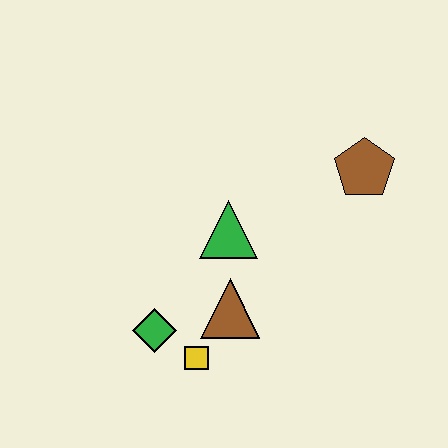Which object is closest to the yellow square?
The green diamond is closest to the yellow square.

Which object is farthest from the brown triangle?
The brown pentagon is farthest from the brown triangle.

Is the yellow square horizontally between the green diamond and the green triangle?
Yes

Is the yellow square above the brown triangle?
No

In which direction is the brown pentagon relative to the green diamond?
The brown pentagon is to the right of the green diamond.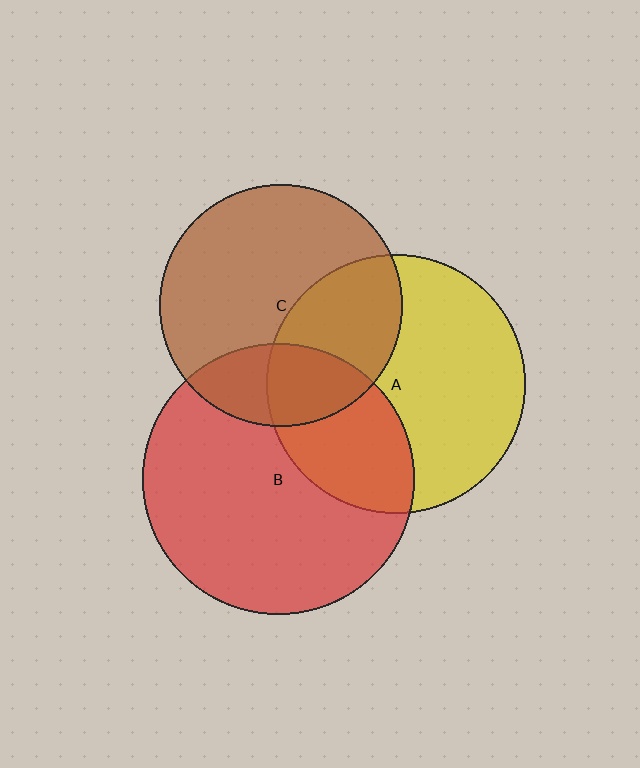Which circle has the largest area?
Circle B (red).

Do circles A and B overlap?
Yes.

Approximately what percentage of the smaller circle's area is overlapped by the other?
Approximately 35%.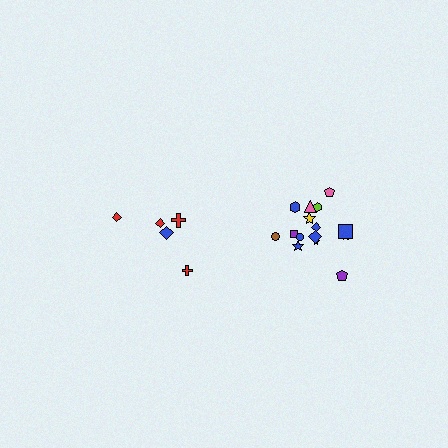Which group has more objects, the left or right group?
The right group.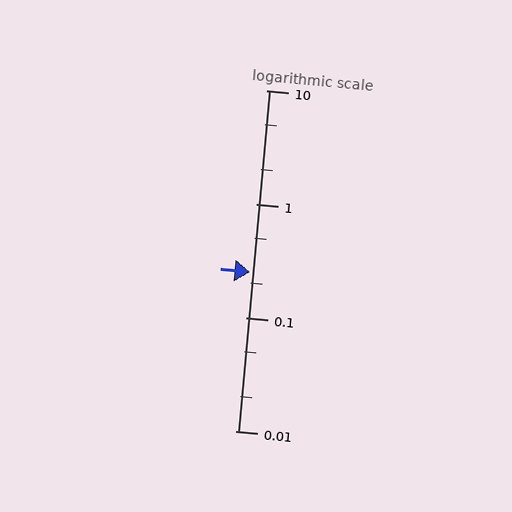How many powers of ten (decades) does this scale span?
The scale spans 3 decades, from 0.01 to 10.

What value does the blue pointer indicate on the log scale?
The pointer indicates approximately 0.25.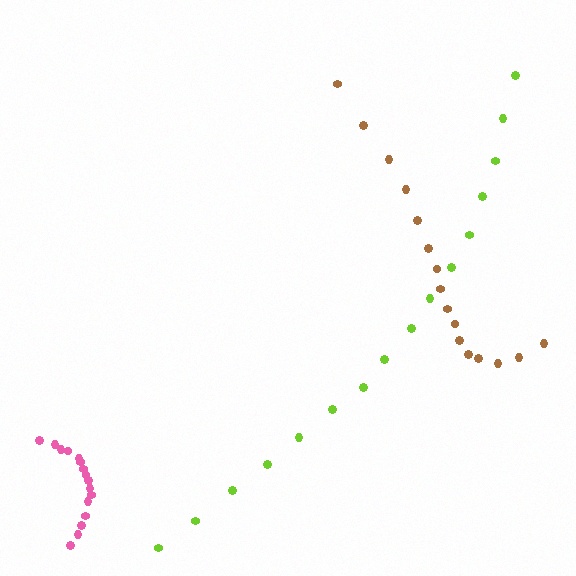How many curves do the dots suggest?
There are 3 distinct paths.